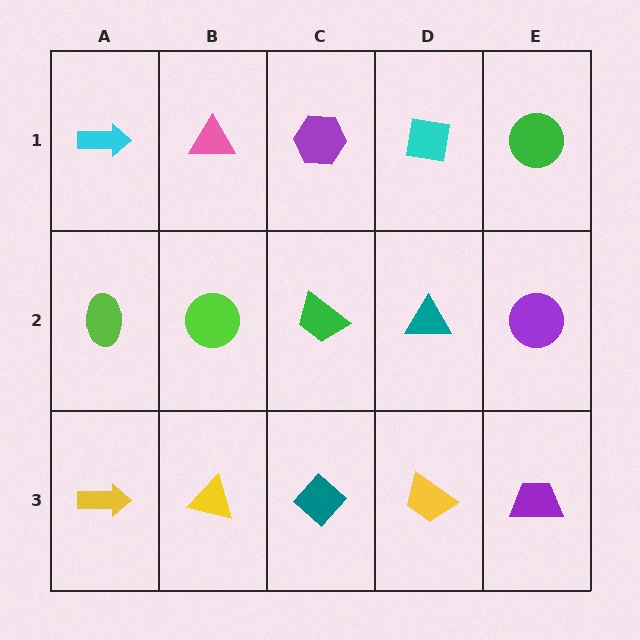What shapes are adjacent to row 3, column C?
A green trapezoid (row 2, column C), a yellow triangle (row 3, column B), a yellow trapezoid (row 3, column D).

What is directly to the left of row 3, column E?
A yellow trapezoid.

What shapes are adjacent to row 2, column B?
A pink triangle (row 1, column B), a yellow triangle (row 3, column B), a lime ellipse (row 2, column A), a green trapezoid (row 2, column C).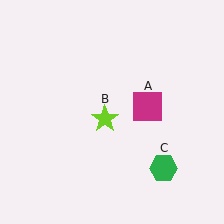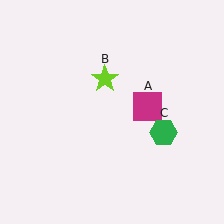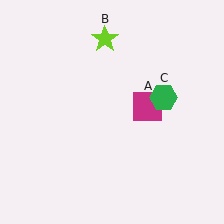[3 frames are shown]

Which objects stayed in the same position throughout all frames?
Magenta square (object A) remained stationary.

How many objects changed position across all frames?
2 objects changed position: lime star (object B), green hexagon (object C).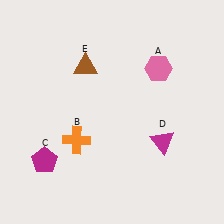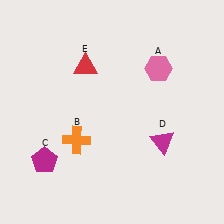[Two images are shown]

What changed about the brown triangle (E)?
In Image 1, E is brown. In Image 2, it changed to red.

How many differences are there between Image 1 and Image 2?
There is 1 difference between the two images.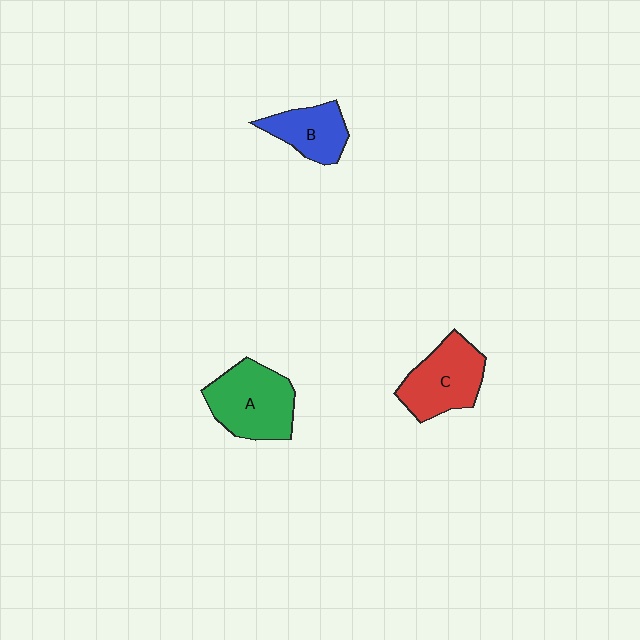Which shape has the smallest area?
Shape B (blue).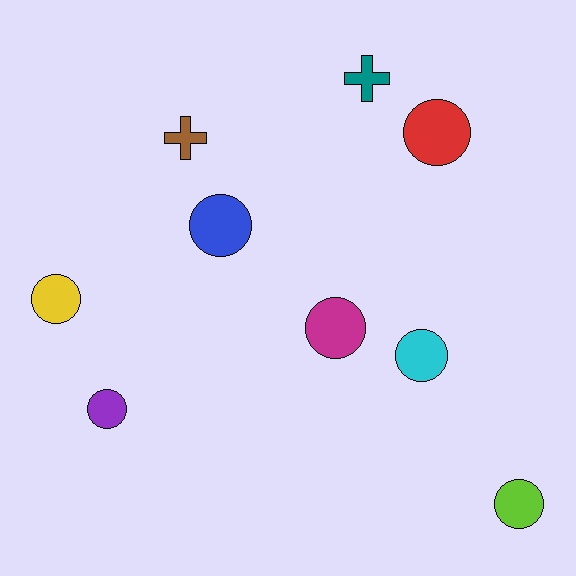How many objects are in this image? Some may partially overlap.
There are 9 objects.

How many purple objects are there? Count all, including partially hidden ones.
There is 1 purple object.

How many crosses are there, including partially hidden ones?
There are 2 crosses.